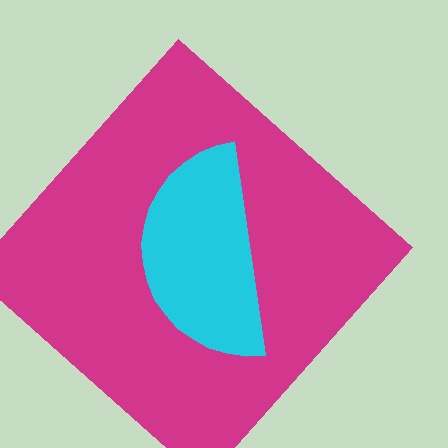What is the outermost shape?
The magenta diamond.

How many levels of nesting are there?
2.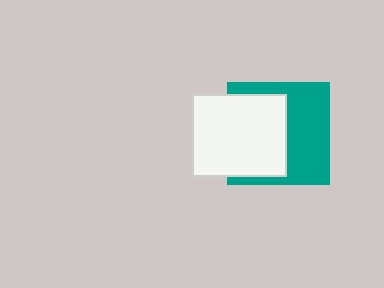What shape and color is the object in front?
The object in front is a white rectangle.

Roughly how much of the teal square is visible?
About half of it is visible (roughly 52%).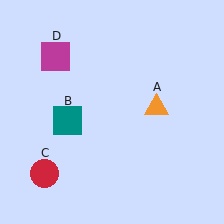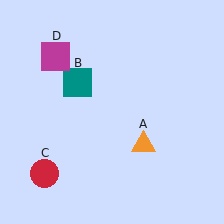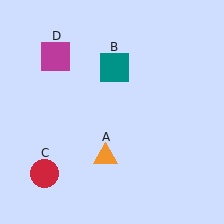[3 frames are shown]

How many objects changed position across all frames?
2 objects changed position: orange triangle (object A), teal square (object B).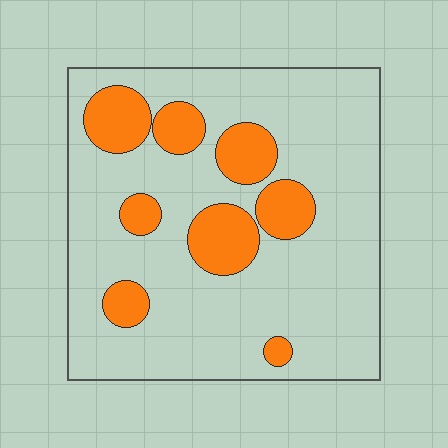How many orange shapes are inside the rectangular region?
8.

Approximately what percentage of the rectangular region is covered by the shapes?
Approximately 20%.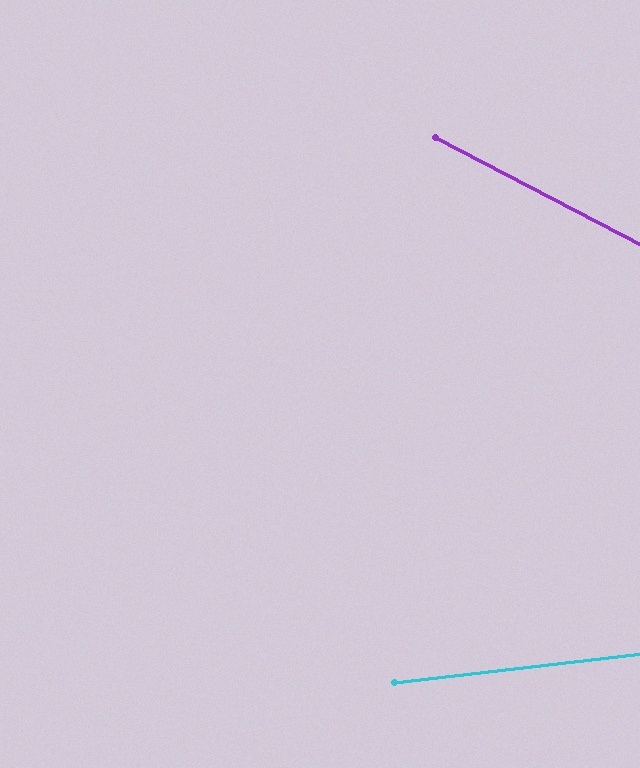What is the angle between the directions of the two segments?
Approximately 34 degrees.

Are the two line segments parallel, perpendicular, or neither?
Neither parallel nor perpendicular — they differ by about 34°.